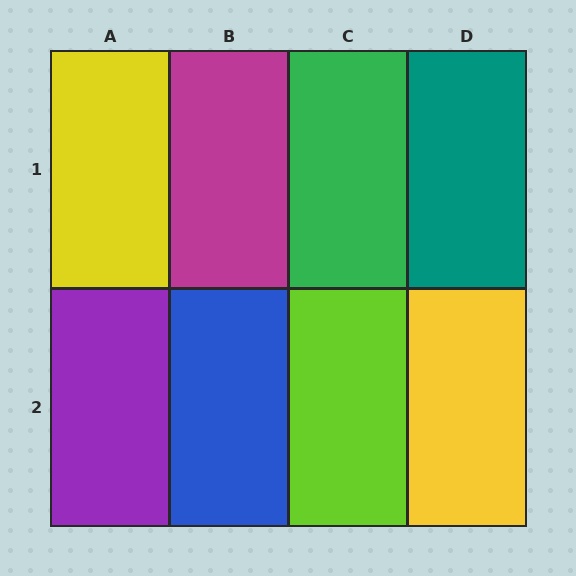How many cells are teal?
1 cell is teal.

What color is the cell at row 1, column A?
Yellow.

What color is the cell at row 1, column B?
Magenta.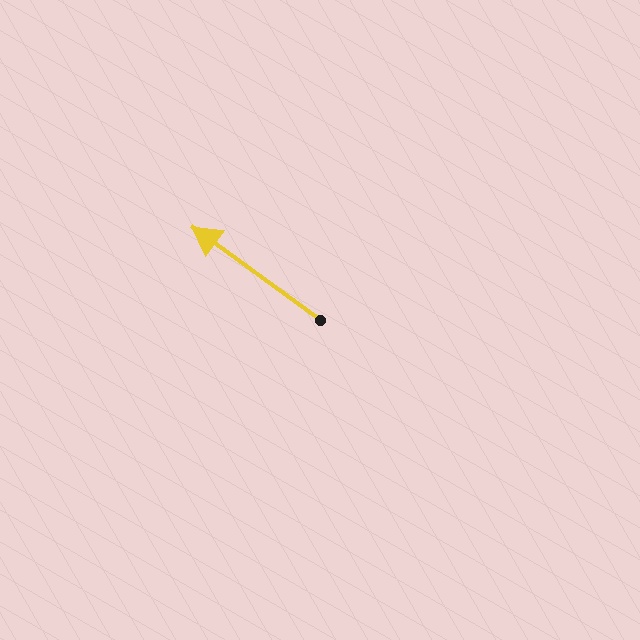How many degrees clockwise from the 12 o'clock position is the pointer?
Approximately 306 degrees.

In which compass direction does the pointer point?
Northwest.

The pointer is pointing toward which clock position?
Roughly 10 o'clock.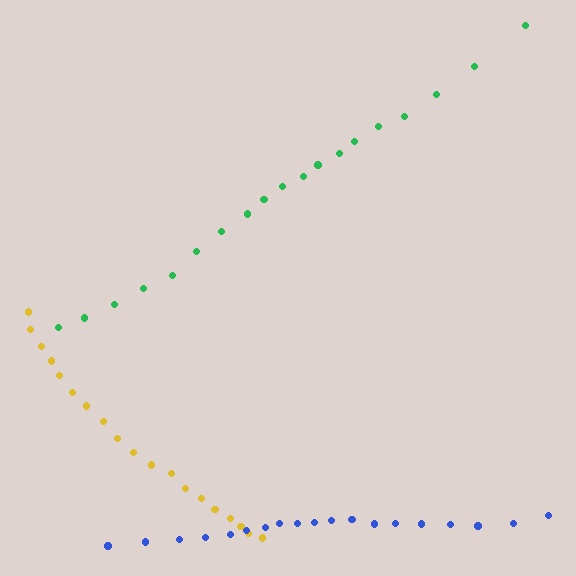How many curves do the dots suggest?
There are 3 distinct paths.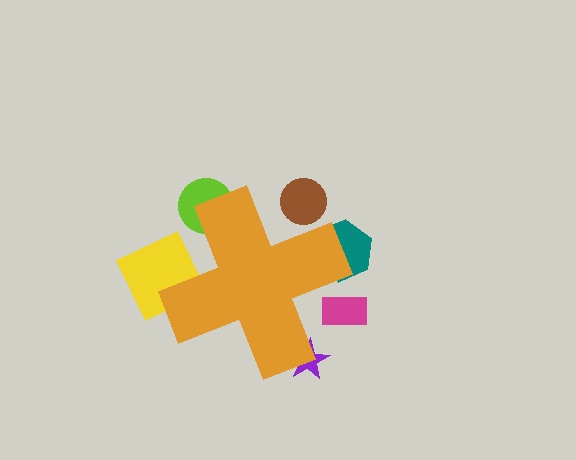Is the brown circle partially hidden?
Yes, the brown circle is partially hidden behind the orange cross.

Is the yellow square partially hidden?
Yes, the yellow square is partially hidden behind the orange cross.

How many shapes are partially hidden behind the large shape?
6 shapes are partially hidden.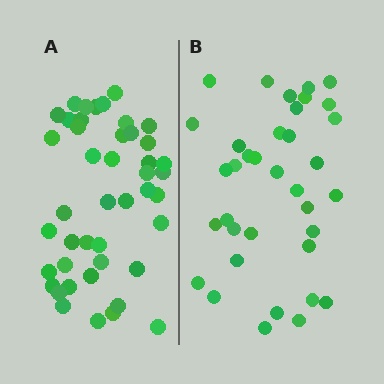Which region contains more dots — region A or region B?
Region A (the left region) has more dots.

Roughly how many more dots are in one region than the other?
Region A has roughly 8 or so more dots than region B.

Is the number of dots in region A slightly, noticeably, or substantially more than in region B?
Region A has only slightly more — the two regions are fairly close. The ratio is roughly 1.2 to 1.